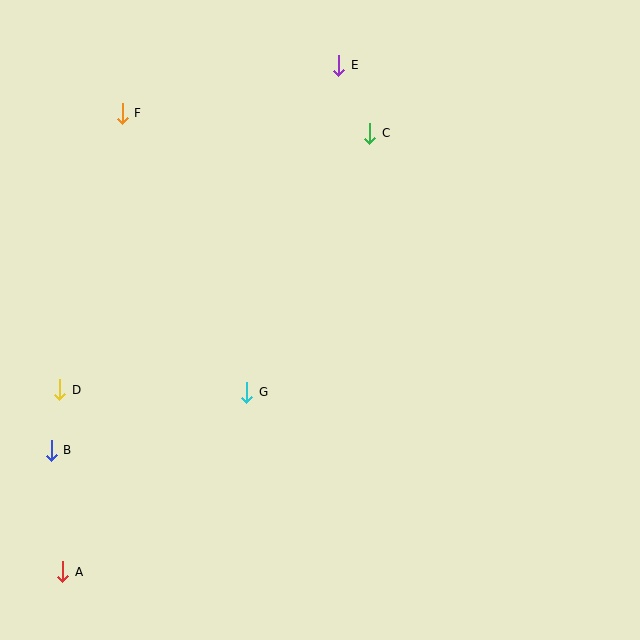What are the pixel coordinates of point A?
Point A is at (63, 572).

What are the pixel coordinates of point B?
Point B is at (51, 450).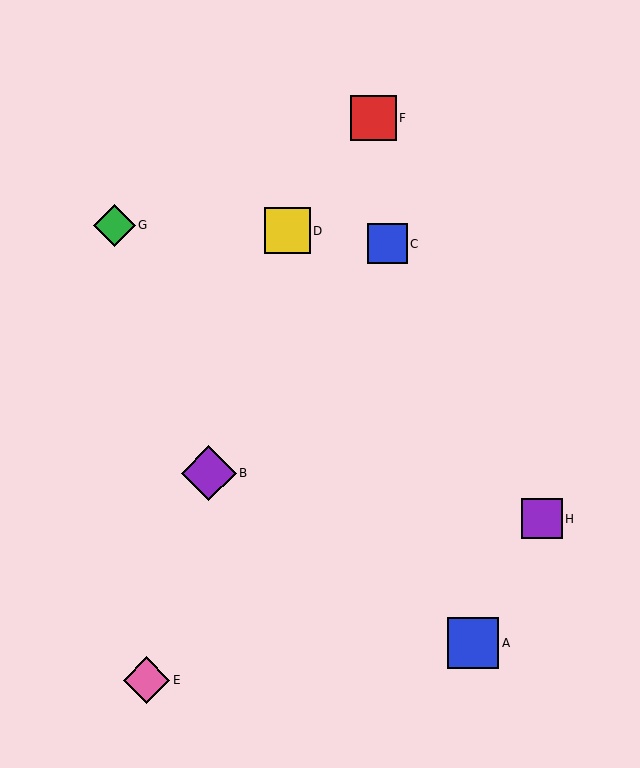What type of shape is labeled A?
Shape A is a blue square.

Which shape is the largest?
The purple diamond (labeled B) is the largest.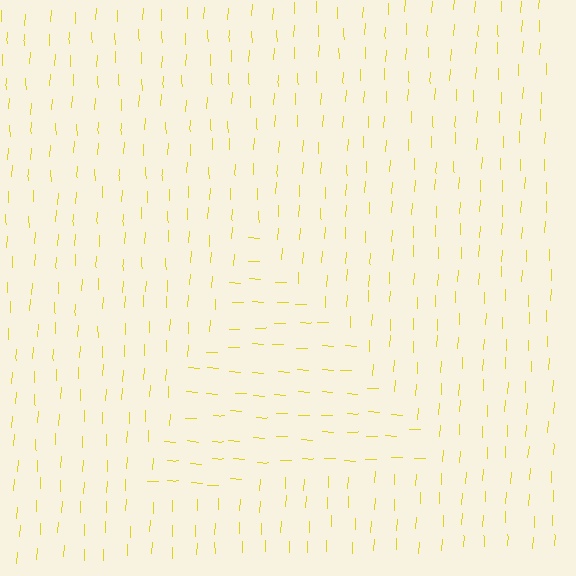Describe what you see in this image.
The image is filled with small yellow line segments. A triangle region in the image has lines oriented differently from the surrounding lines, creating a visible texture boundary.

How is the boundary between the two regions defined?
The boundary is defined purely by a change in line orientation (approximately 89 degrees difference). All lines are the same color and thickness.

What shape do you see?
I see a triangle.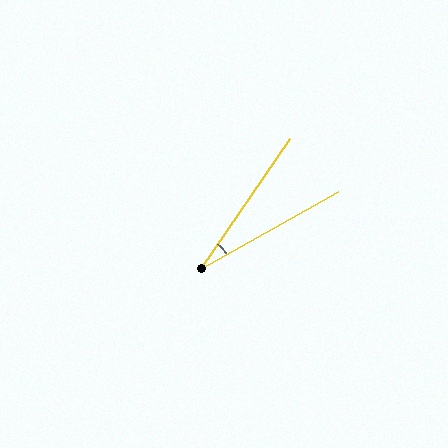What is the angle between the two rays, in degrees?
Approximately 26 degrees.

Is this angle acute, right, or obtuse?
It is acute.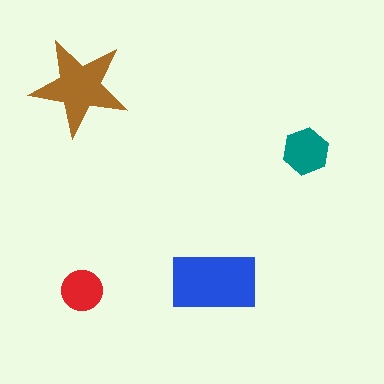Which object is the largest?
The blue rectangle.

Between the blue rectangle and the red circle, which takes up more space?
The blue rectangle.